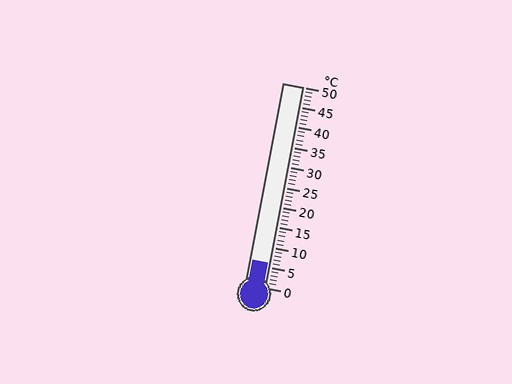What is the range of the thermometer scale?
The thermometer scale ranges from 0°C to 50°C.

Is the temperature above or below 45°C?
The temperature is below 45°C.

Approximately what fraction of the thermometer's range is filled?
The thermometer is filled to approximately 10% of its range.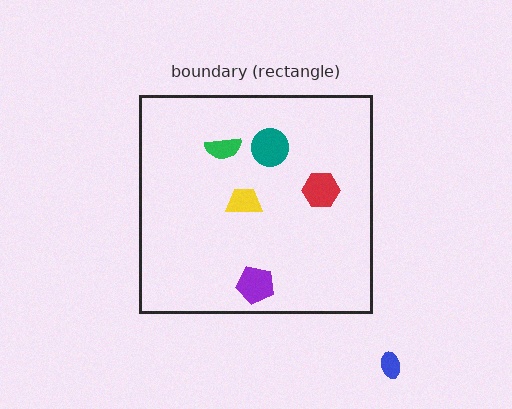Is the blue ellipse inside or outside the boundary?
Outside.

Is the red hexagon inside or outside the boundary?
Inside.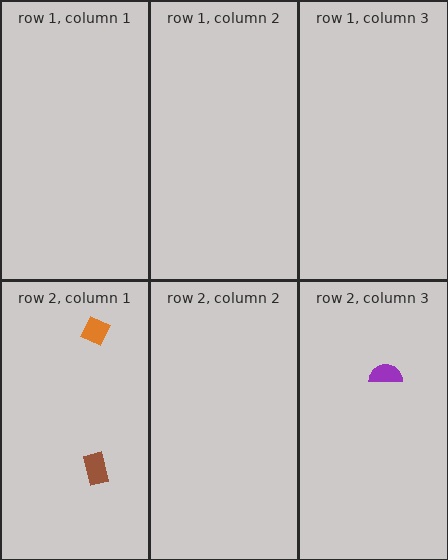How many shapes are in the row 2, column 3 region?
1.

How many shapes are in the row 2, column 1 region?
2.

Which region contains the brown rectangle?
The row 2, column 1 region.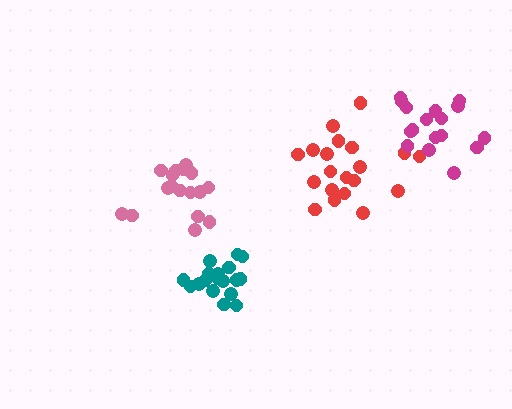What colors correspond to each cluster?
The clusters are colored: red, pink, teal, magenta.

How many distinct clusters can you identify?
There are 4 distinct clusters.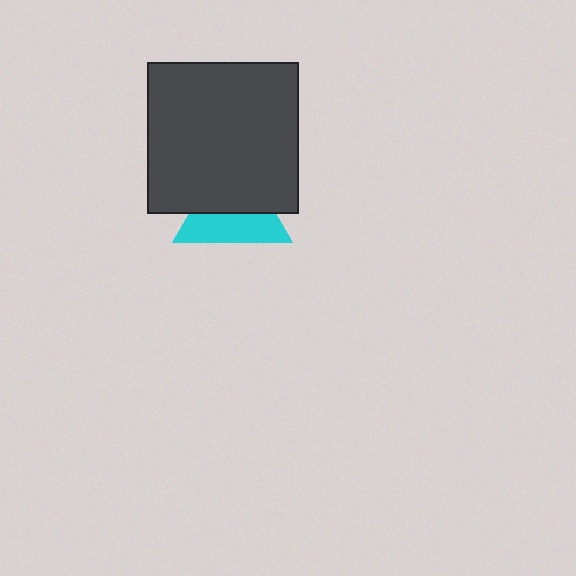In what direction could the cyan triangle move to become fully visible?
The cyan triangle could move down. That would shift it out from behind the dark gray square entirely.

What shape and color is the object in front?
The object in front is a dark gray square.